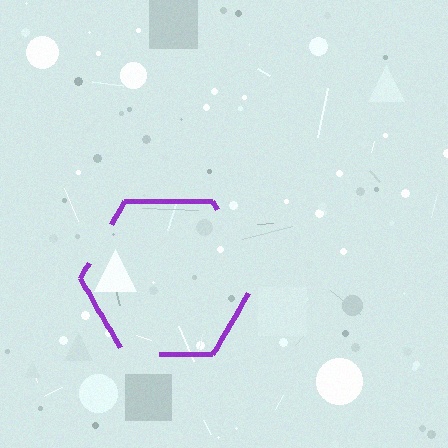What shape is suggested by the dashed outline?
The dashed outline suggests a hexagon.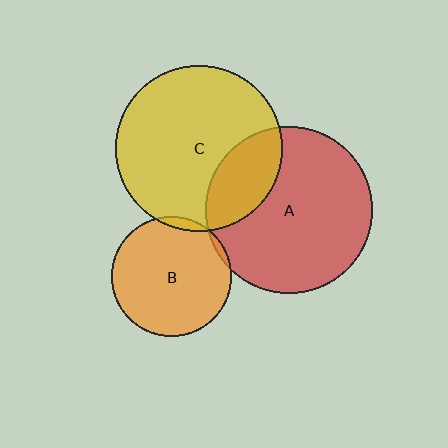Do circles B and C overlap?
Yes.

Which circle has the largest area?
Circle A (red).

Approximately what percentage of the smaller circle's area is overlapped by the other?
Approximately 5%.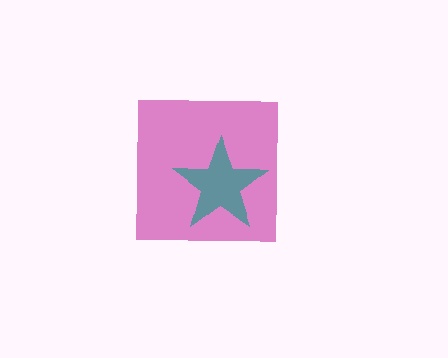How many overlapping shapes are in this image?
There are 2 overlapping shapes in the image.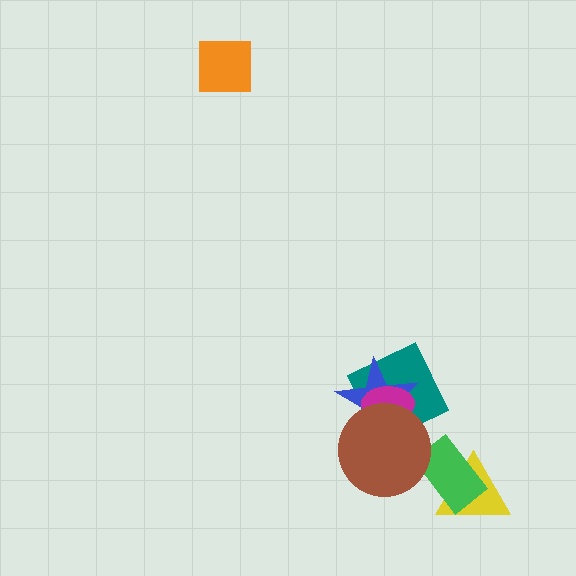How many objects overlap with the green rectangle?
2 objects overlap with the green rectangle.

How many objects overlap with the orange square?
0 objects overlap with the orange square.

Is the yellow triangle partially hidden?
Yes, it is partially covered by another shape.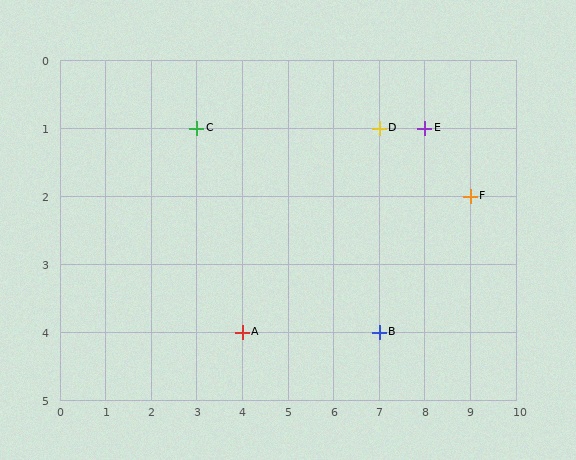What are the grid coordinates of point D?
Point D is at grid coordinates (7, 1).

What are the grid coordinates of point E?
Point E is at grid coordinates (8, 1).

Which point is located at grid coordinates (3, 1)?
Point C is at (3, 1).